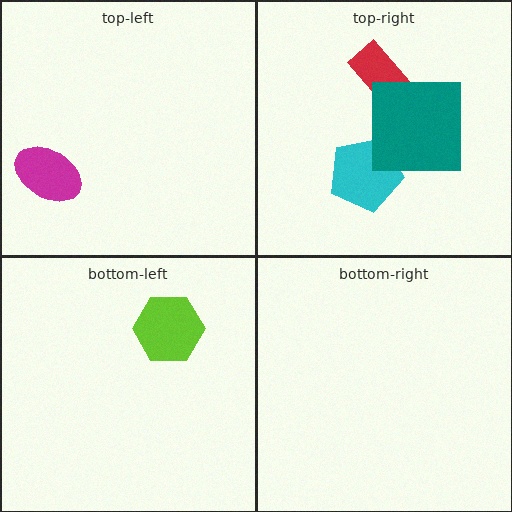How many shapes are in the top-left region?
1.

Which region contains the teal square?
The top-right region.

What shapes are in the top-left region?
The magenta ellipse.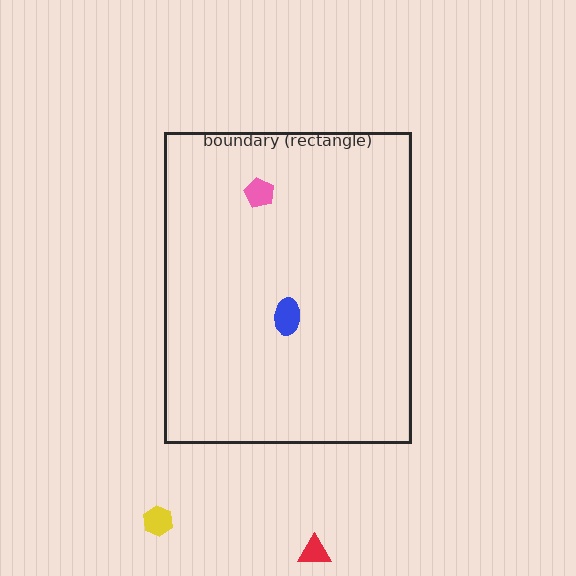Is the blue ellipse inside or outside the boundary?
Inside.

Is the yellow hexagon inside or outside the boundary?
Outside.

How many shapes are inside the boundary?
2 inside, 2 outside.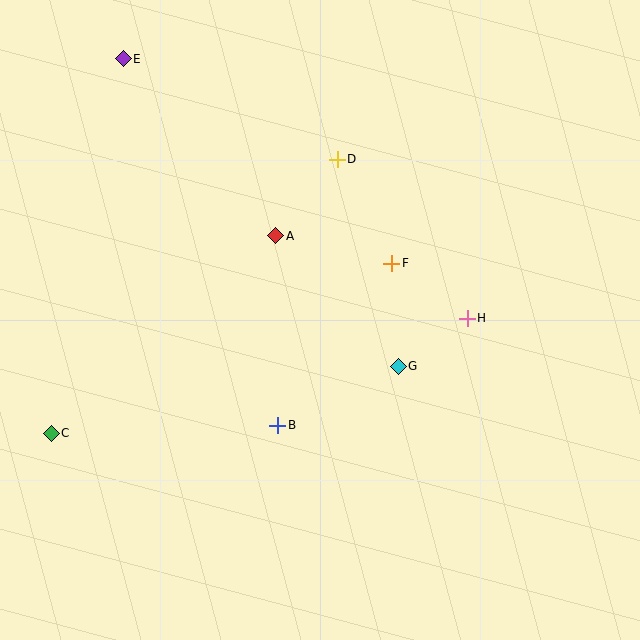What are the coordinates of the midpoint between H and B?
The midpoint between H and B is at (373, 372).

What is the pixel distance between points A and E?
The distance between A and E is 234 pixels.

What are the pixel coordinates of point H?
Point H is at (467, 318).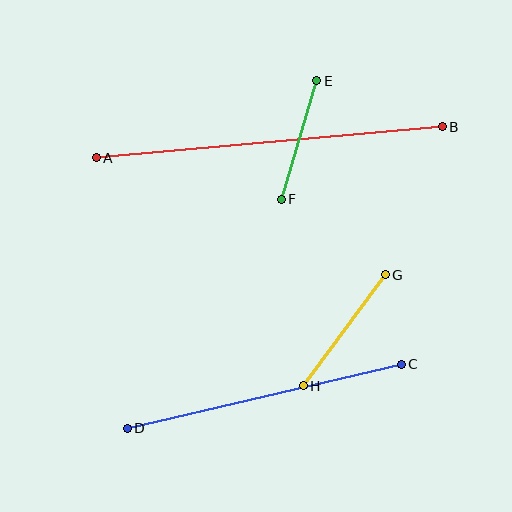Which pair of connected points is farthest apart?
Points A and B are farthest apart.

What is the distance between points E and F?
The distance is approximately 124 pixels.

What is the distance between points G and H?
The distance is approximately 138 pixels.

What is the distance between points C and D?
The distance is approximately 281 pixels.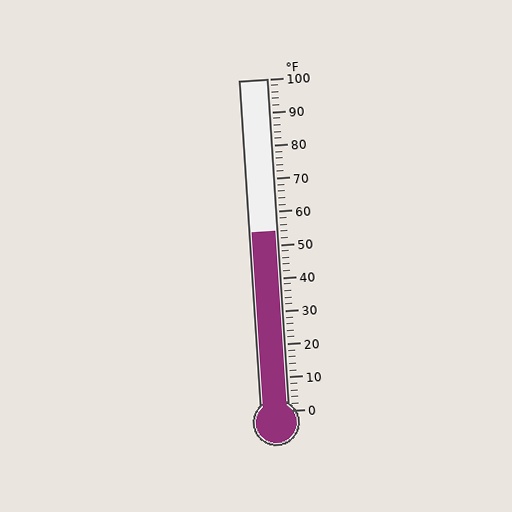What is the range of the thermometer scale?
The thermometer scale ranges from 0°F to 100°F.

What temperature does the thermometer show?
The thermometer shows approximately 54°F.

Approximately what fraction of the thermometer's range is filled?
The thermometer is filled to approximately 55% of its range.